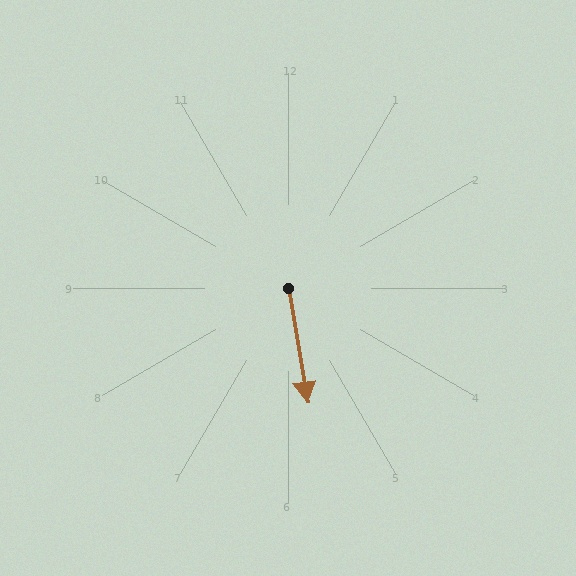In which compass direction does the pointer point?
South.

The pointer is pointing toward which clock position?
Roughly 6 o'clock.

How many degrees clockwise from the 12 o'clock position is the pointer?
Approximately 170 degrees.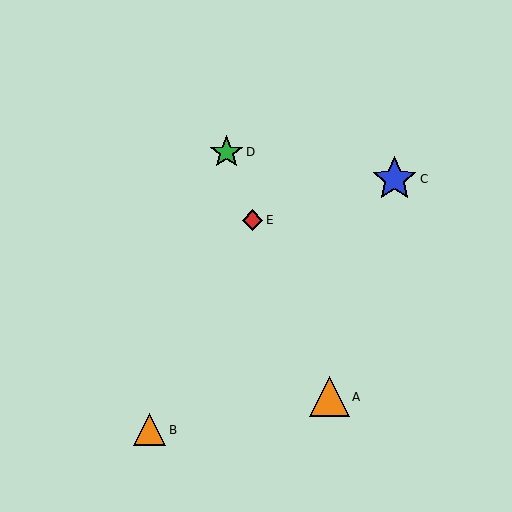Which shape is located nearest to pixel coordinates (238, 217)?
The red diamond (labeled E) at (253, 220) is nearest to that location.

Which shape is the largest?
The blue star (labeled C) is the largest.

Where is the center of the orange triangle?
The center of the orange triangle is at (329, 397).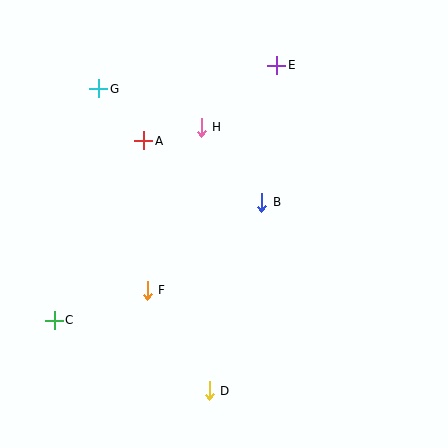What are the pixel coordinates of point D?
Point D is at (209, 391).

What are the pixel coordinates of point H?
Point H is at (201, 127).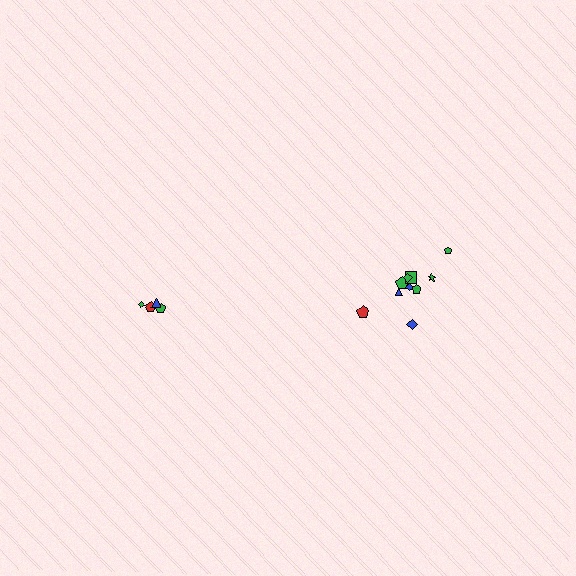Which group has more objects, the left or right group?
The right group.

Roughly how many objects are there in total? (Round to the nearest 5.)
Roughly 15 objects in total.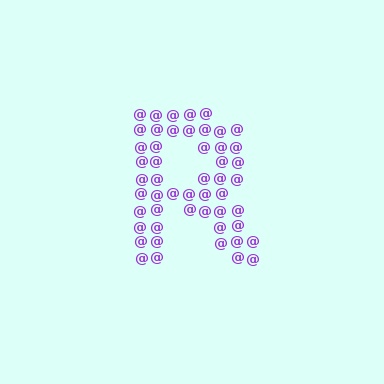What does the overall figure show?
The overall figure shows the letter R.